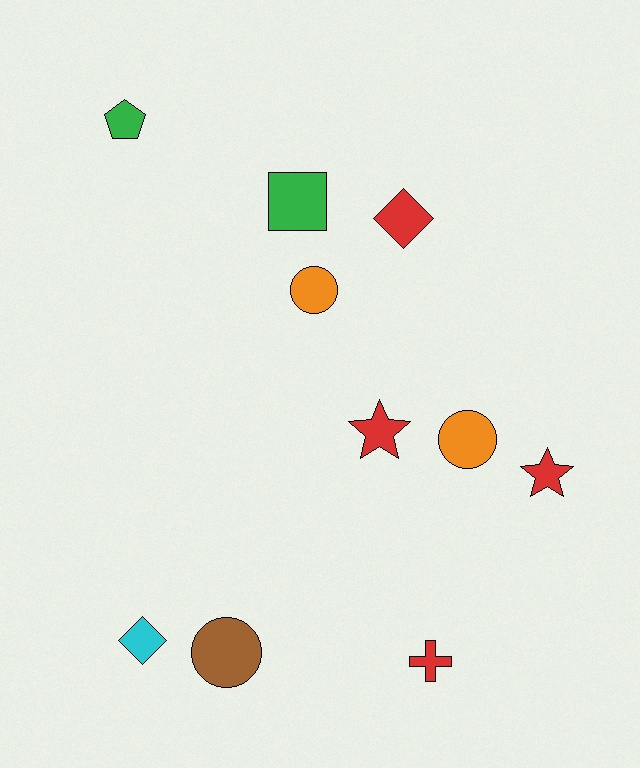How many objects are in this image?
There are 10 objects.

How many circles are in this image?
There are 3 circles.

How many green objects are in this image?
There are 2 green objects.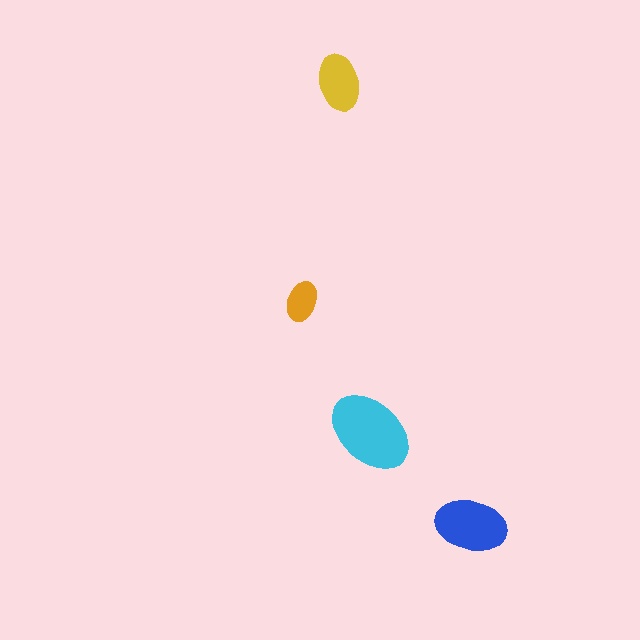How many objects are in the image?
There are 4 objects in the image.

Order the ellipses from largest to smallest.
the cyan one, the blue one, the yellow one, the orange one.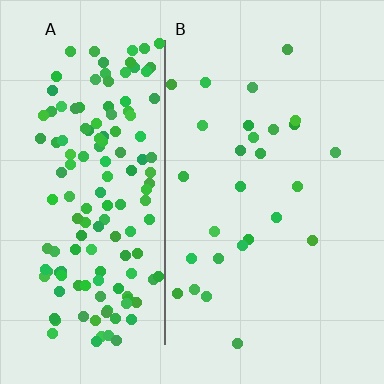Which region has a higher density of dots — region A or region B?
A (the left).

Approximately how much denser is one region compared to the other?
Approximately 5.7× — region A over region B.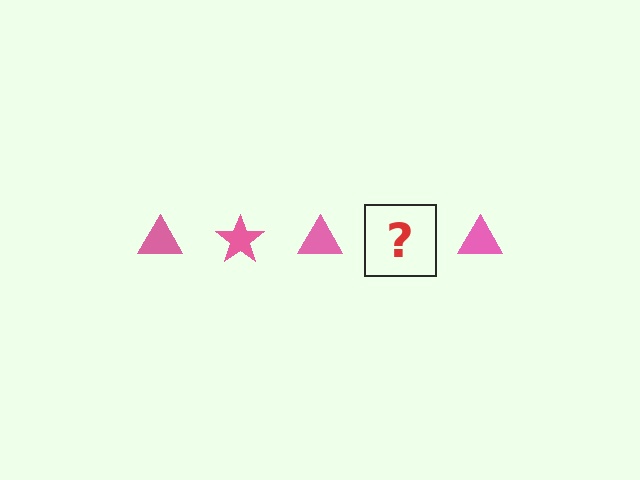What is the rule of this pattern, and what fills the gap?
The rule is that the pattern cycles through triangle, star shapes in pink. The gap should be filled with a pink star.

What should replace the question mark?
The question mark should be replaced with a pink star.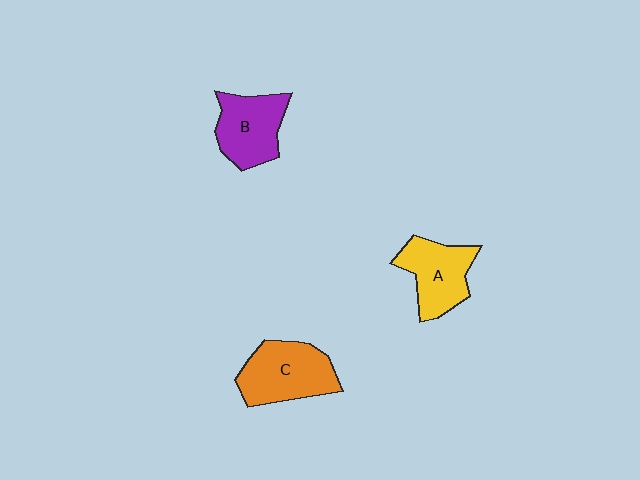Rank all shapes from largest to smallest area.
From largest to smallest: C (orange), B (purple), A (yellow).